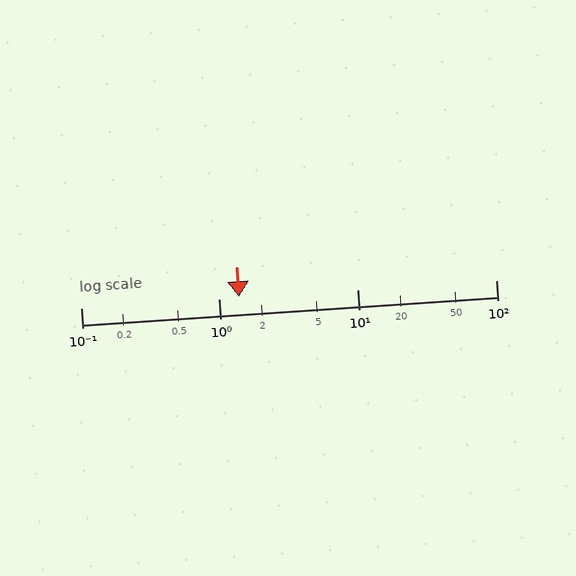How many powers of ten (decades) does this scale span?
The scale spans 3 decades, from 0.1 to 100.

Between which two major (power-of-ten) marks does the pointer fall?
The pointer is between 1 and 10.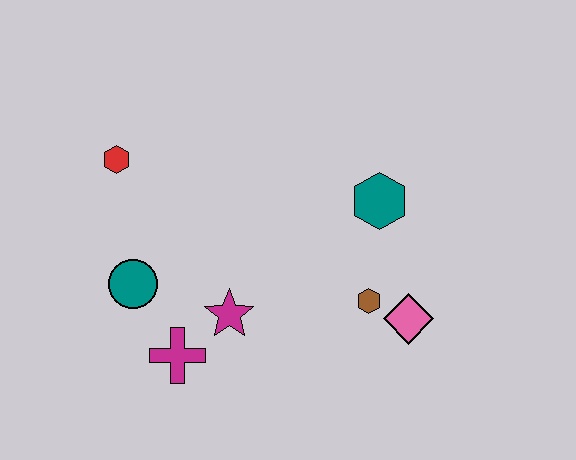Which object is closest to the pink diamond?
The brown hexagon is closest to the pink diamond.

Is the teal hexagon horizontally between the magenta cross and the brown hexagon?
No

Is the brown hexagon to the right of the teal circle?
Yes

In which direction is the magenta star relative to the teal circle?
The magenta star is to the right of the teal circle.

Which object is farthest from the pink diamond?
The red hexagon is farthest from the pink diamond.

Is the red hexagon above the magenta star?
Yes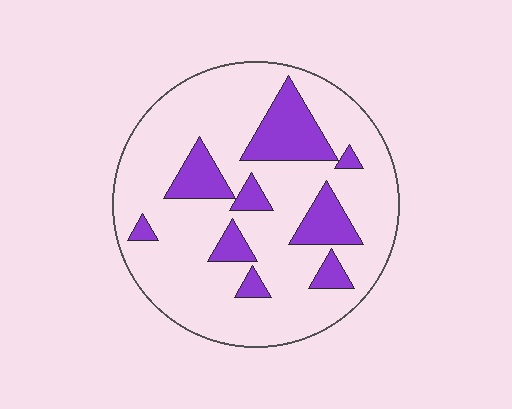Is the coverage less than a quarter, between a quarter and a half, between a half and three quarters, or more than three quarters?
Less than a quarter.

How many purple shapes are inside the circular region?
9.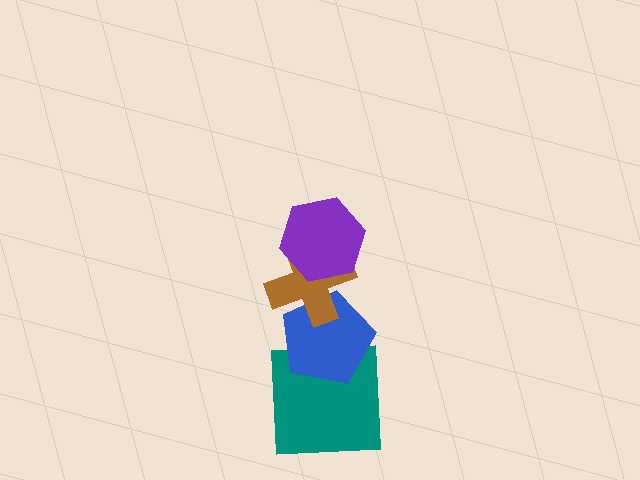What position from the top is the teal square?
The teal square is 4th from the top.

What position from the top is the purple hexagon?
The purple hexagon is 1st from the top.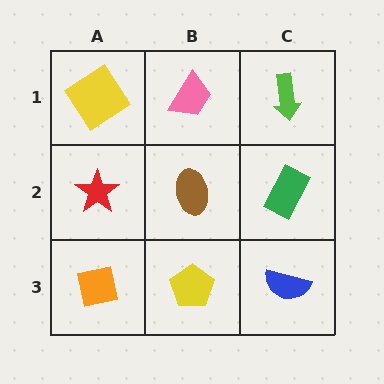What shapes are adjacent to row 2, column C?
A lime arrow (row 1, column C), a blue semicircle (row 3, column C), a brown ellipse (row 2, column B).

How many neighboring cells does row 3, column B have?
3.